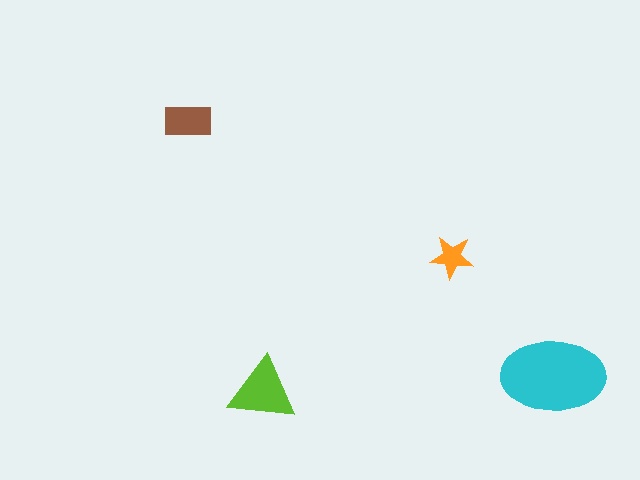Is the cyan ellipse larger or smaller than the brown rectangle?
Larger.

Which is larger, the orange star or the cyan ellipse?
The cyan ellipse.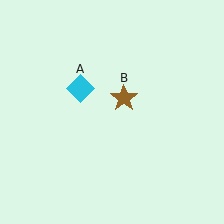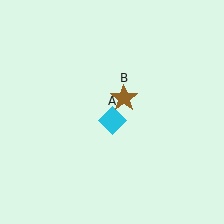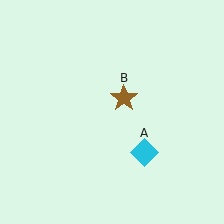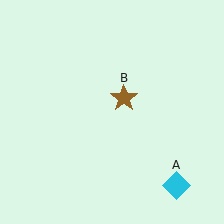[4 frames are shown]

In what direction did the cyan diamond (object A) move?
The cyan diamond (object A) moved down and to the right.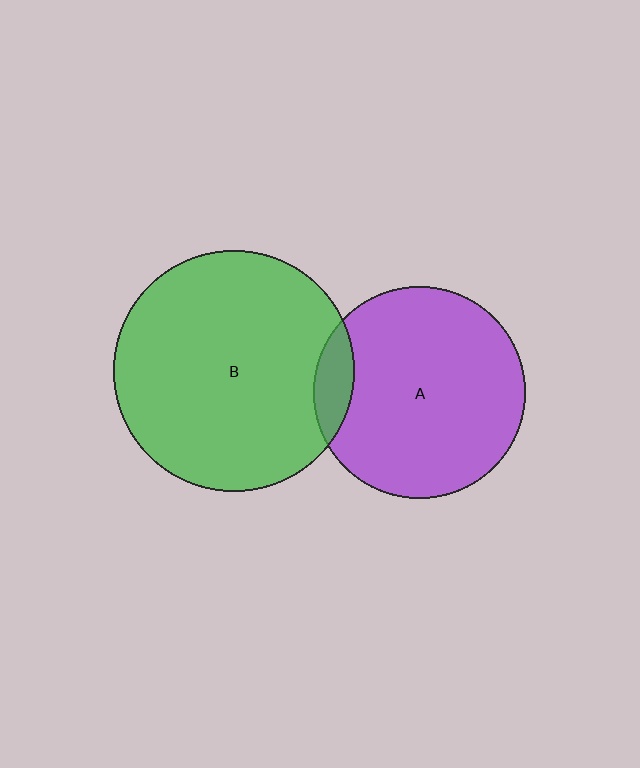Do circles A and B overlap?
Yes.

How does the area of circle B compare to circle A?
Approximately 1.3 times.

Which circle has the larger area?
Circle B (green).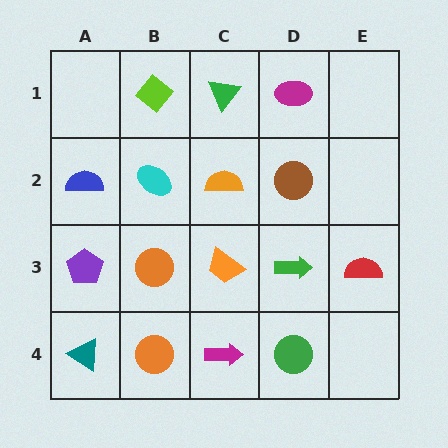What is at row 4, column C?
A magenta arrow.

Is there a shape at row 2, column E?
No, that cell is empty.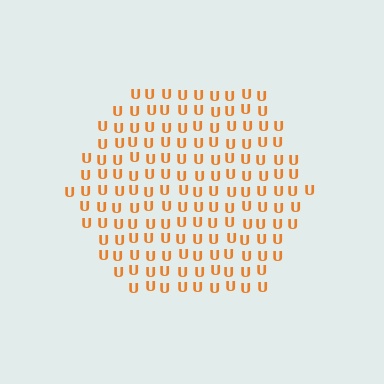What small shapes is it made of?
It is made of small letter U's.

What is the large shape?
The large shape is a hexagon.